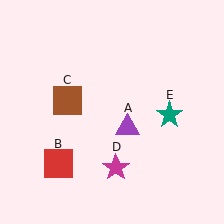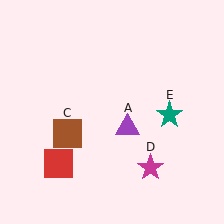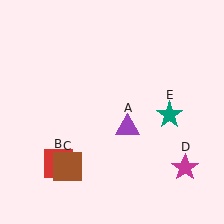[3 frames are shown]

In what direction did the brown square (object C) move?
The brown square (object C) moved down.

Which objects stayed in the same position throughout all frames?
Purple triangle (object A) and red square (object B) and teal star (object E) remained stationary.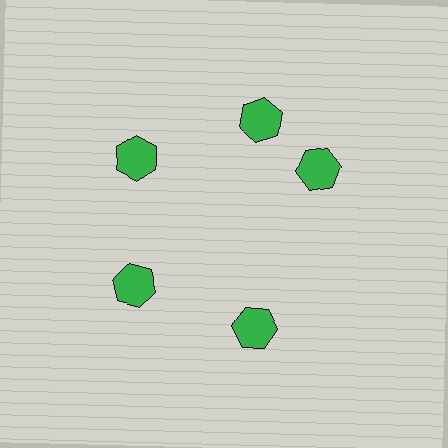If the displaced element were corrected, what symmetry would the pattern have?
It would have 5-fold rotational symmetry — the pattern would map onto itself every 72 degrees.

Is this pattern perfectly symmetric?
No. The 5 green hexagons are arranged in a ring, but one element near the 3 o'clock position is rotated out of alignment along the ring, breaking the 5-fold rotational symmetry.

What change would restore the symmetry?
The symmetry would be restored by rotating it back into even spacing with its neighbors so that all 5 hexagons sit at equal angles and equal distance from the center.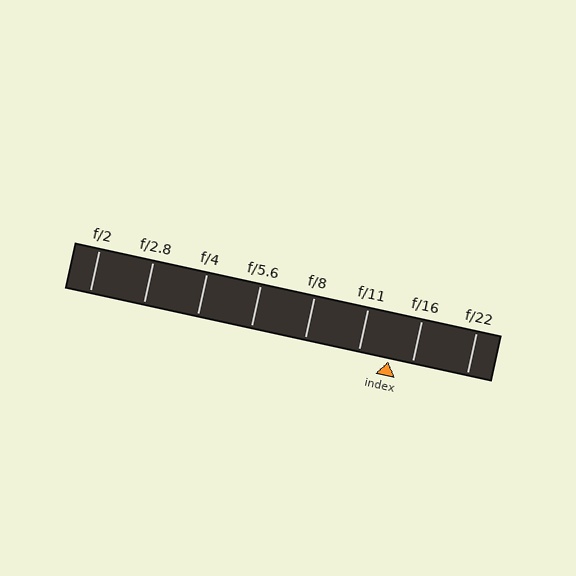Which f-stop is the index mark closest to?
The index mark is closest to f/16.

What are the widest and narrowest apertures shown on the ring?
The widest aperture shown is f/2 and the narrowest is f/22.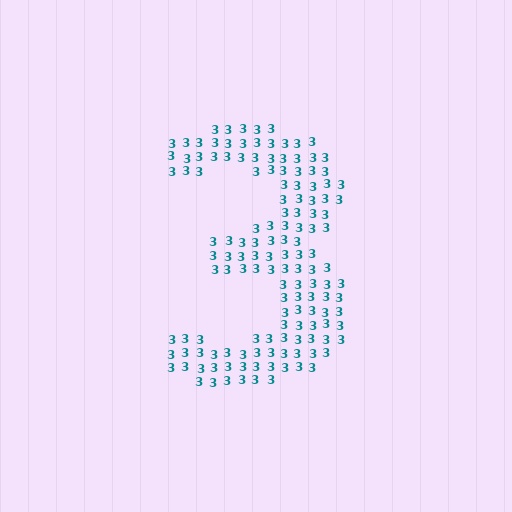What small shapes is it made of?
It is made of small digit 3's.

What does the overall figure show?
The overall figure shows the digit 3.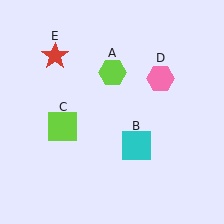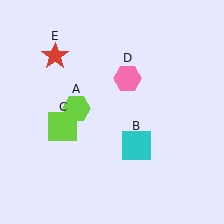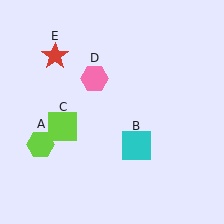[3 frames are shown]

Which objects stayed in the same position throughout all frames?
Cyan square (object B) and lime square (object C) and red star (object E) remained stationary.